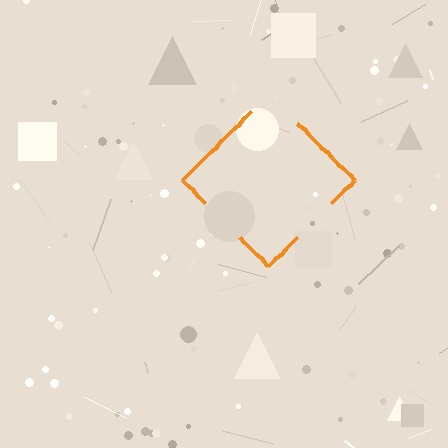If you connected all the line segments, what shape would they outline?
They would outline a diamond.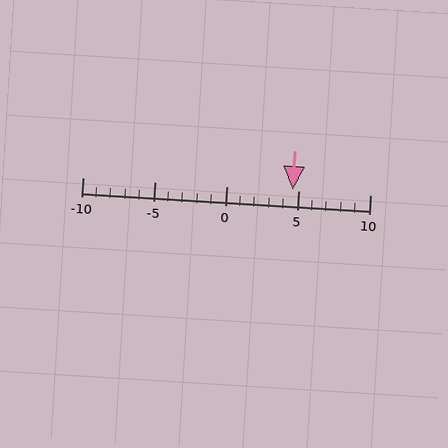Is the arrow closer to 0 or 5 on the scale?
The arrow is closer to 5.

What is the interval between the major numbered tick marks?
The major tick marks are spaced 5 units apart.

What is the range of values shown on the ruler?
The ruler shows values from -10 to 10.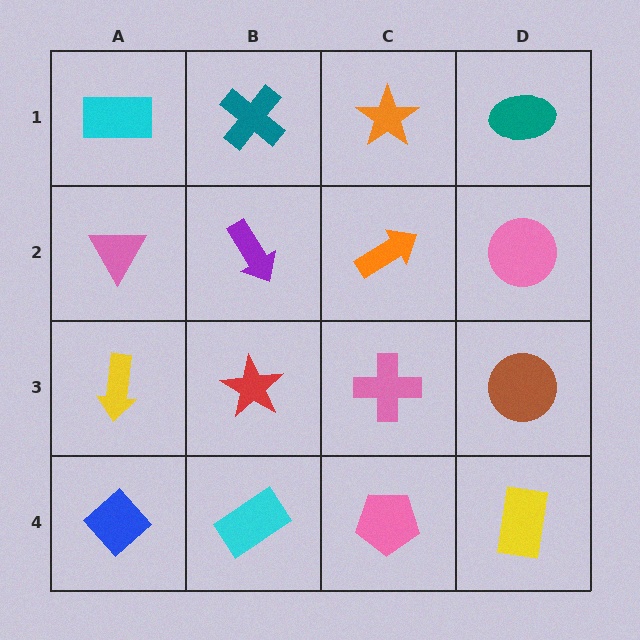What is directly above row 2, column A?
A cyan rectangle.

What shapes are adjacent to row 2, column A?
A cyan rectangle (row 1, column A), a yellow arrow (row 3, column A), a purple arrow (row 2, column B).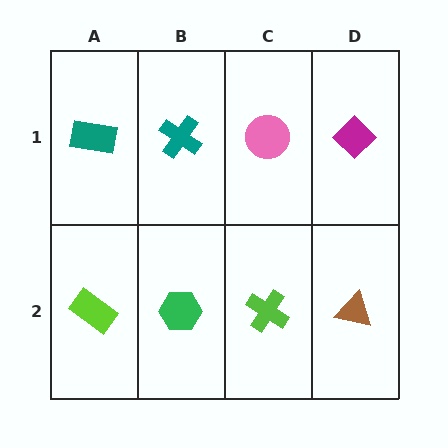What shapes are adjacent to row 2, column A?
A teal rectangle (row 1, column A), a green hexagon (row 2, column B).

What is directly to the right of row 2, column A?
A green hexagon.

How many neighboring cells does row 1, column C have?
3.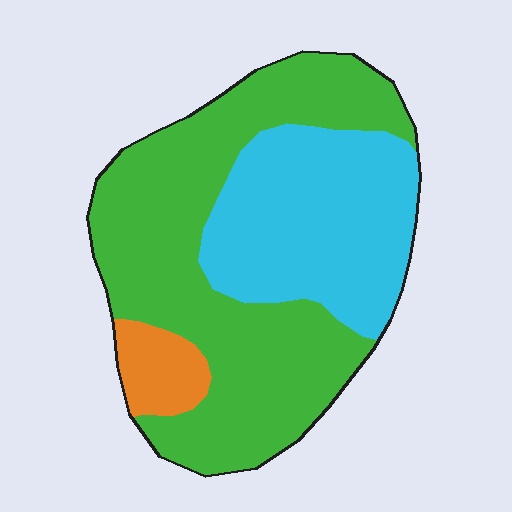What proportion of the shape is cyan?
Cyan covers about 35% of the shape.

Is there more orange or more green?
Green.